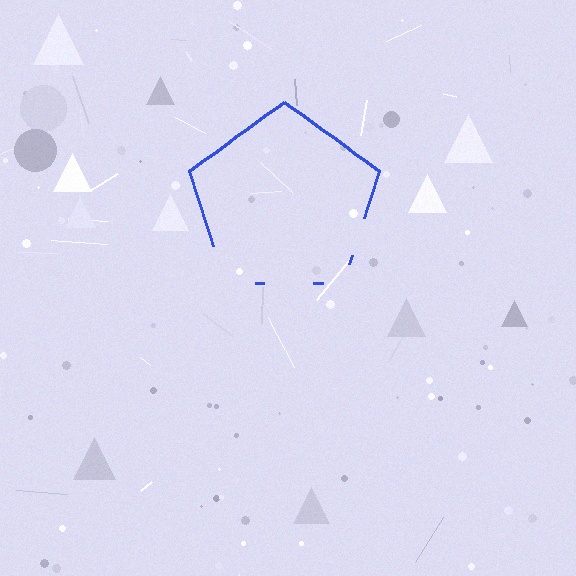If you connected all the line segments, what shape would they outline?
They would outline a pentagon.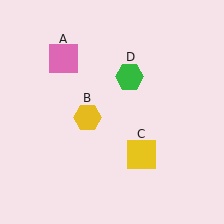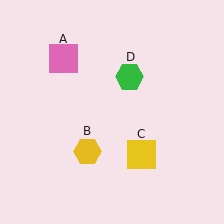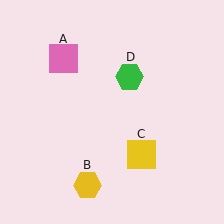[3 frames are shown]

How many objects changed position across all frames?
1 object changed position: yellow hexagon (object B).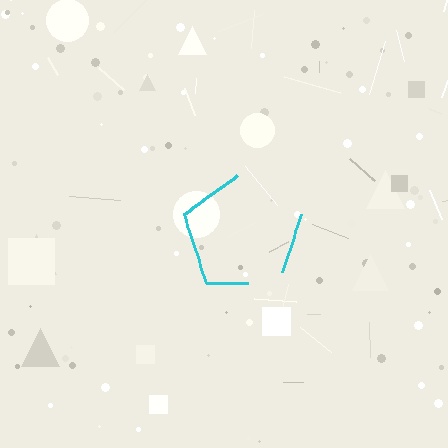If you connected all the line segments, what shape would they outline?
They would outline a pentagon.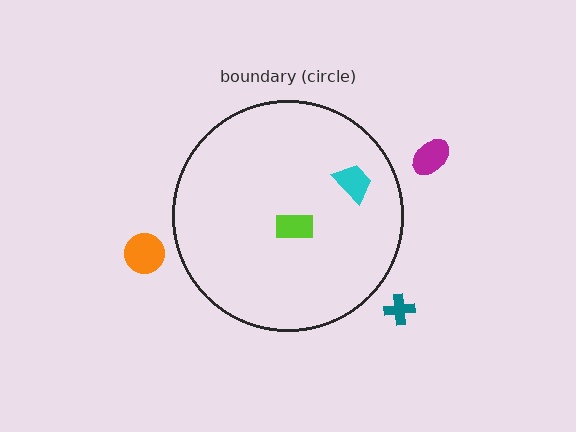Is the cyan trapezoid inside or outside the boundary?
Inside.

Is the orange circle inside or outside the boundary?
Outside.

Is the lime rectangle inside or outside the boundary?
Inside.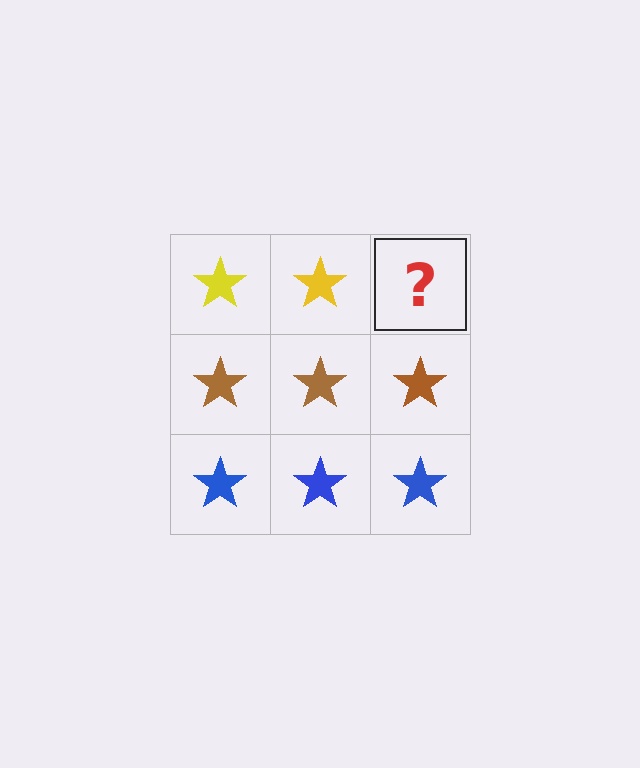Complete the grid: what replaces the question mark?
The question mark should be replaced with a yellow star.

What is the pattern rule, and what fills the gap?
The rule is that each row has a consistent color. The gap should be filled with a yellow star.